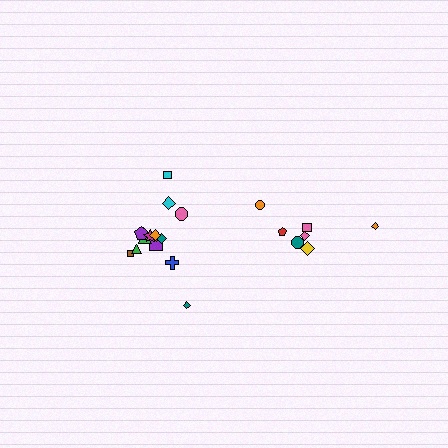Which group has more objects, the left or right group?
The left group.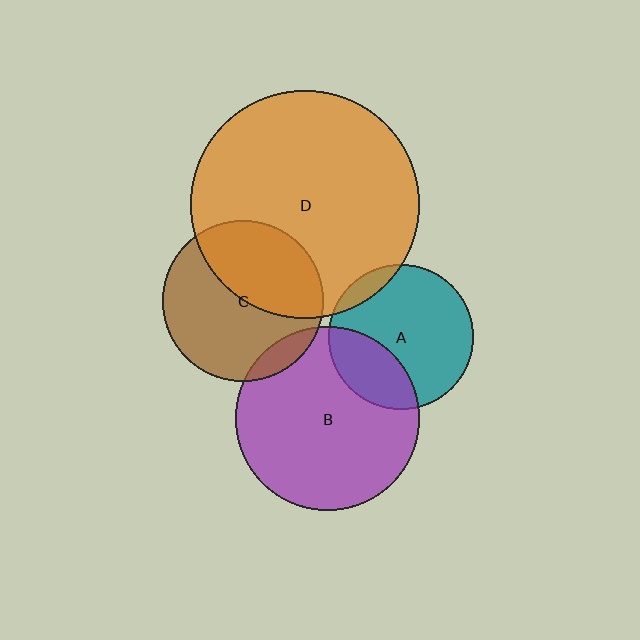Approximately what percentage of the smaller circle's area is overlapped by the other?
Approximately 10%.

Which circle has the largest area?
Circle D (orange).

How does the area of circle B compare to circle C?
Approximately 1.3 times.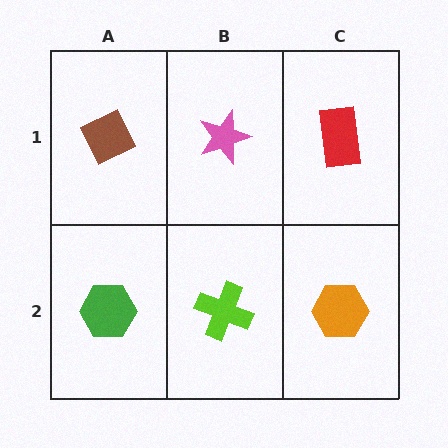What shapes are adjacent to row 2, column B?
A pink star (row 1, column B), a green hexagon (row 2, column A), an orange hexagon (row 2, column C).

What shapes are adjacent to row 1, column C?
An orange hexagon (row 2, column C), a pink star (row 1, column B).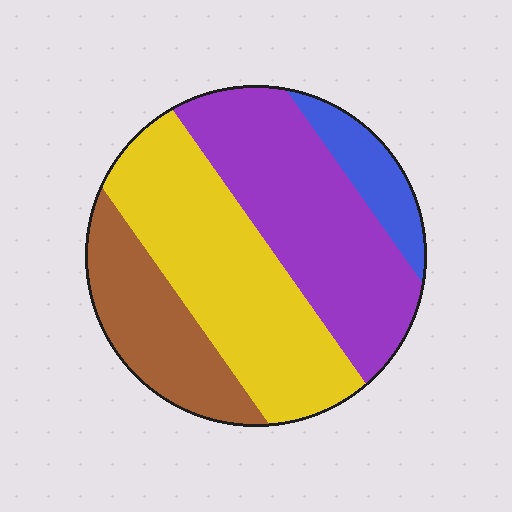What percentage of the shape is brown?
Brown takes up between a sixth and a third of the shape.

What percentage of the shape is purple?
Purple takes up about one third (1/3) of the shape.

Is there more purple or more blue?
Purple.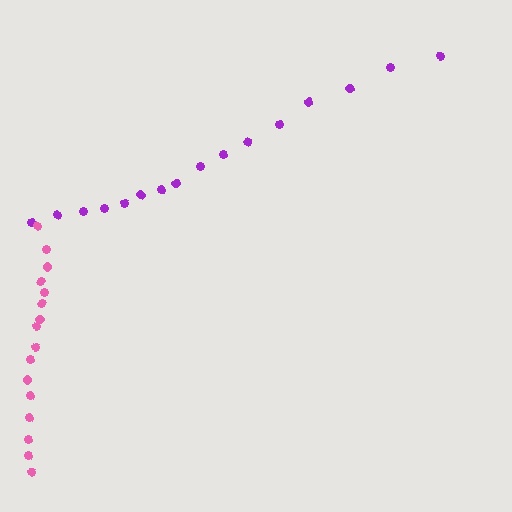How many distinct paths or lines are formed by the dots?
There are 2 distinct paths.